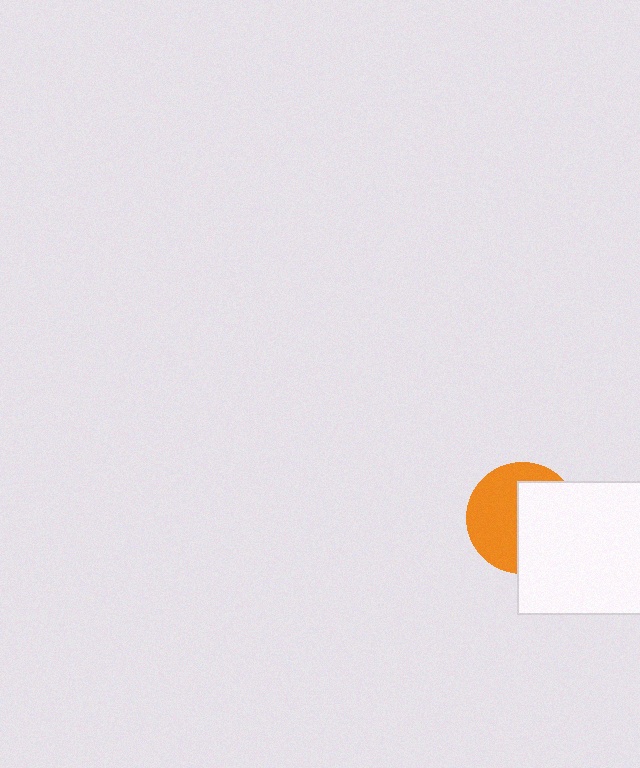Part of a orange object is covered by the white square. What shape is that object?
It is a circle.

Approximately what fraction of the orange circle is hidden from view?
Roughly 49% of the orange circle is hidden behind the white square.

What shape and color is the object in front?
The object in front is a white square.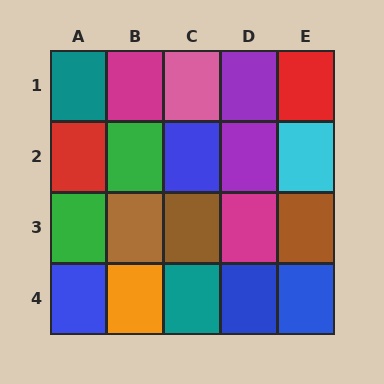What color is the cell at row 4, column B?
Orange.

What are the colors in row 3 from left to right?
Green, brown, brown, magenta, brown.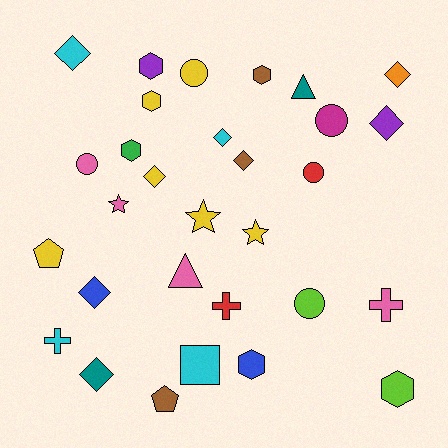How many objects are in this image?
There are 30 objects.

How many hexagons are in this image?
There are 6 hexagons.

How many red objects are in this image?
There are 2 red objects.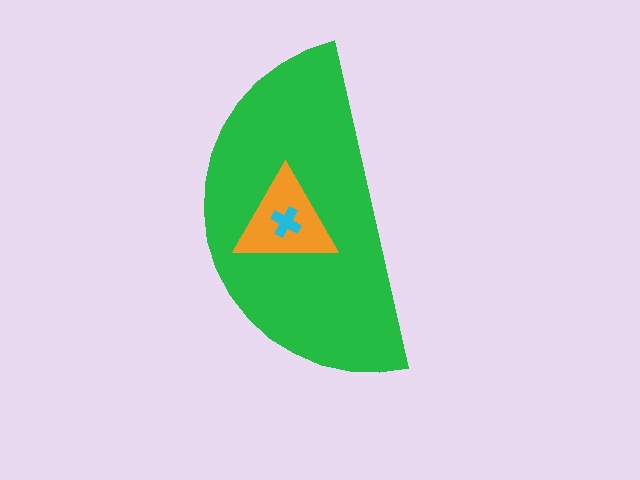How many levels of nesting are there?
3.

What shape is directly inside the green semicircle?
The orange triangle.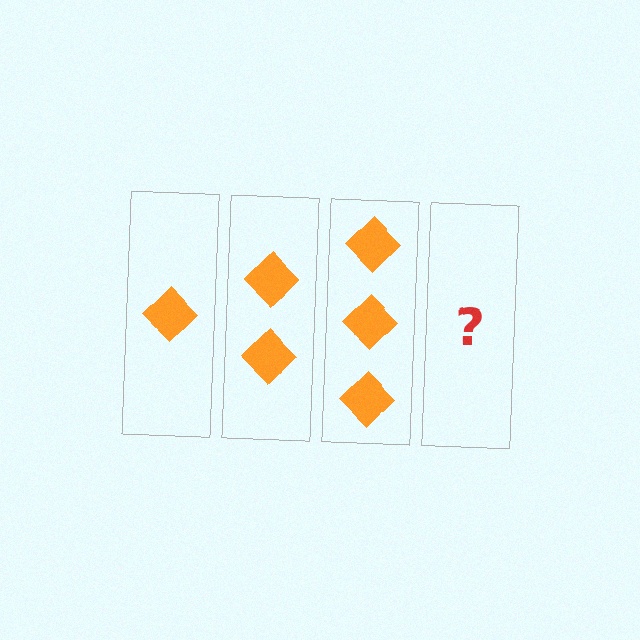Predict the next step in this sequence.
The next step is 4 diamonds.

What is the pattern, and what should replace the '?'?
The pattern is that each step adds one more diamond. The '?' should be 4 diamonds.